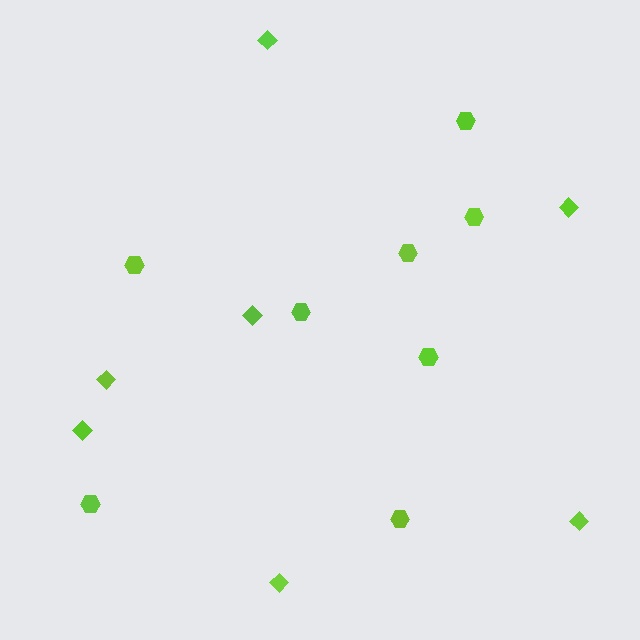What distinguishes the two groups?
There are 2 groups: one group of diamonds (7) and one group of hexagons (8).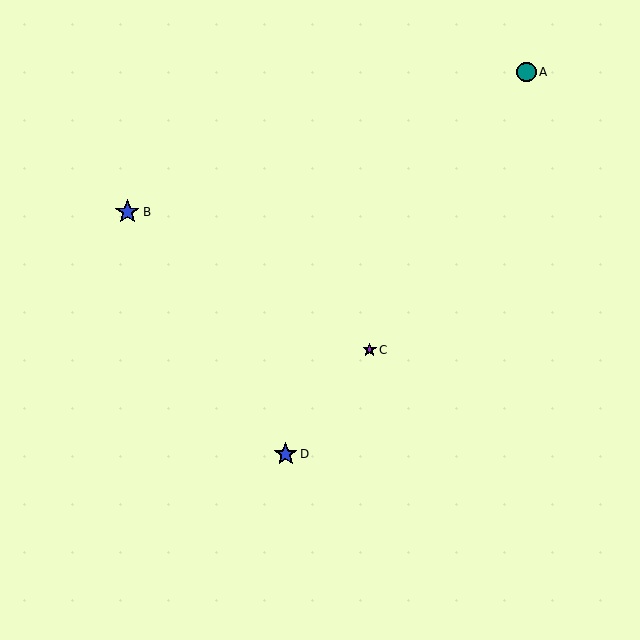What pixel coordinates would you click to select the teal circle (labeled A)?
Click at (526, 72) to select the teal circle A.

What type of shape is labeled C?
Shape C is a purple star.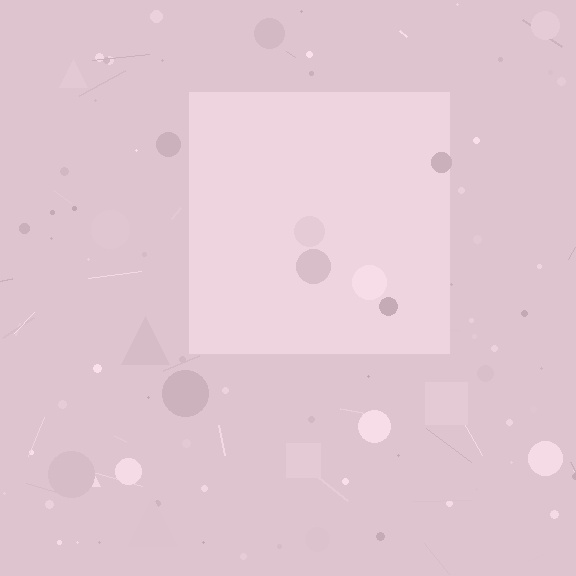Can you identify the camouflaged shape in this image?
The camouflaged shape is a square.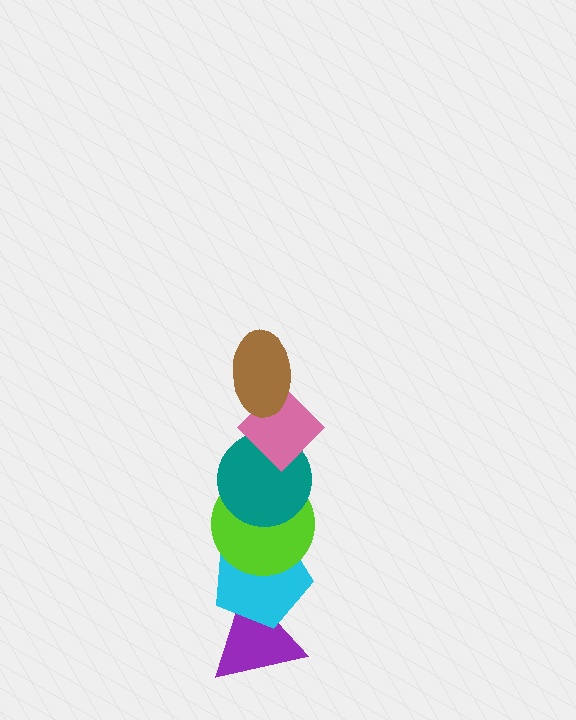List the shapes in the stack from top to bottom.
From top to bottom: the brown ellipse, the pink diamond, the teal circle, the lime circle, the cyan pentagon, the purple triangle.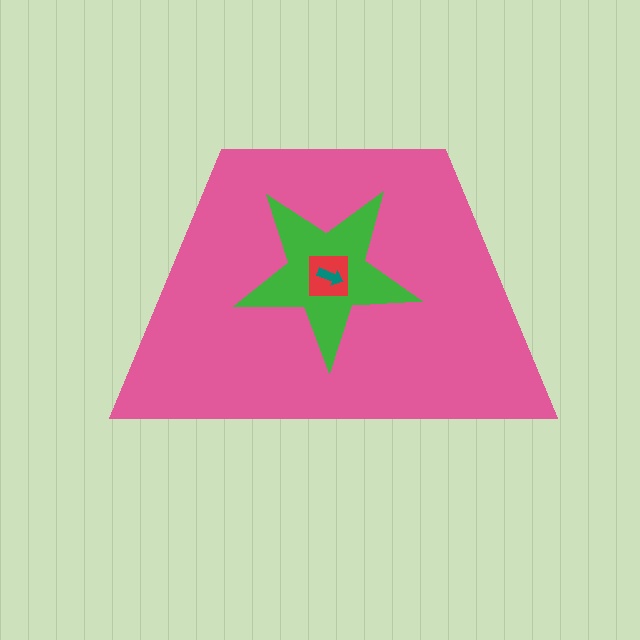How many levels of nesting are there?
4.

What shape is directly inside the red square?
The teal arrow.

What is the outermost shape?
The pink trapezoid.